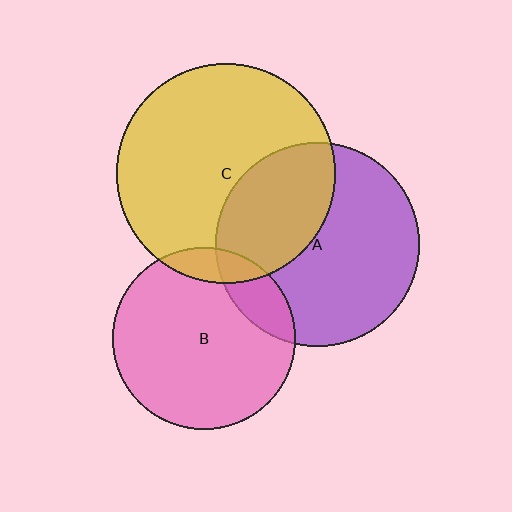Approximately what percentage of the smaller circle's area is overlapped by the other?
Approximately 10%.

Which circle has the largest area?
Circle C (yellow).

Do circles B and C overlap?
Yes.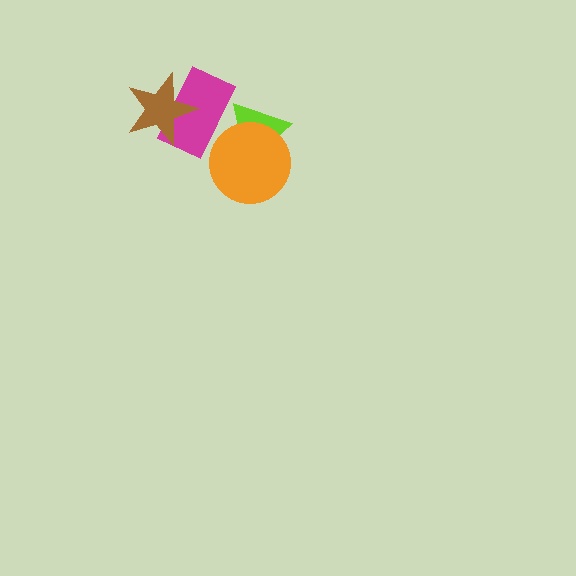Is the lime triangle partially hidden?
Yes, it is partially covered by another shape.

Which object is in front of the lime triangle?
The orange circle is in front of the lime triangle.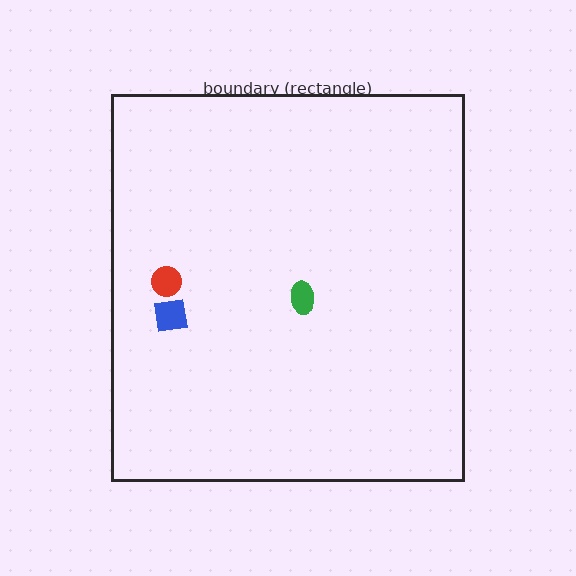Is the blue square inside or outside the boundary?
Inside.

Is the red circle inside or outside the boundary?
Inside.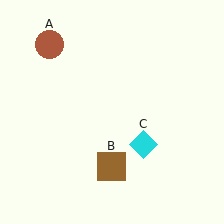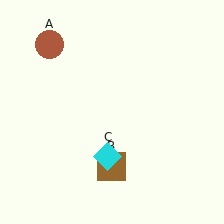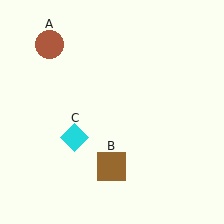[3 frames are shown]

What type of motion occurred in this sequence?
The cyan diamond (object C) rotated clockwise around the center of the scene.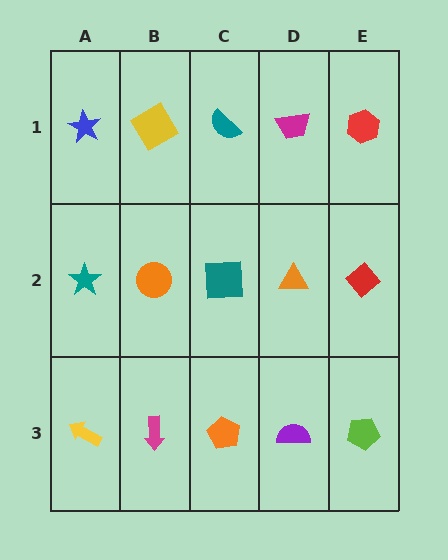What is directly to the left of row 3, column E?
A purple semicircle.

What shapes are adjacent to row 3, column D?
An orange triangle (row 2, column D), an orange pentagon (row 3, column C), a lime pentagon (row 3, column E).